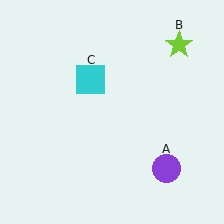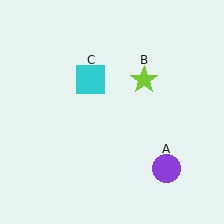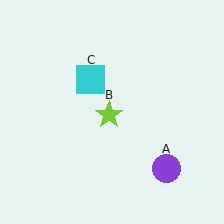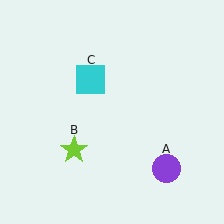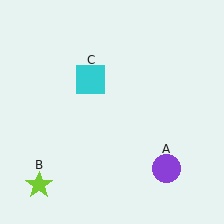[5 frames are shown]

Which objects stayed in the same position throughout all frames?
Purple circle (object A) and cyan square (object C) remained stationary.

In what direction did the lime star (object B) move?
The lime star (object B) moved down and to the left.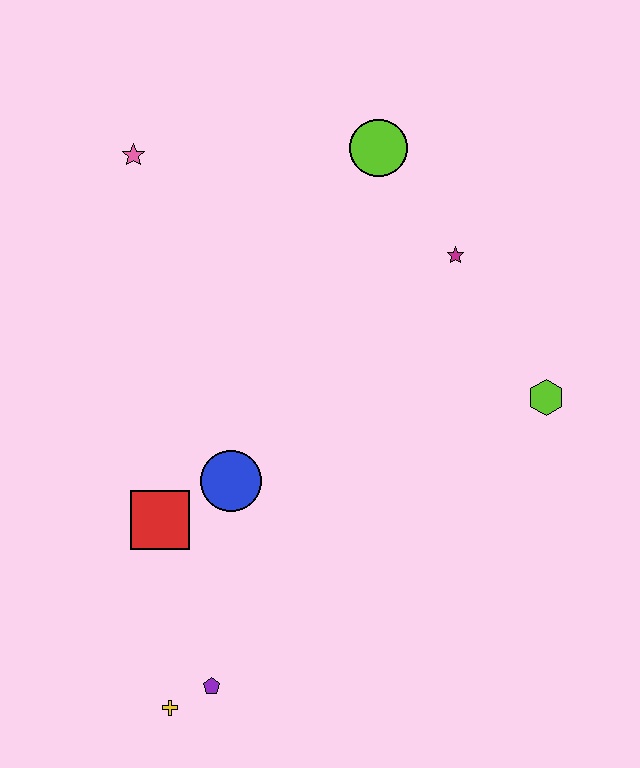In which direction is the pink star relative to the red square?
The pink star is above the red square.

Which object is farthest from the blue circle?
The lime circle is farthest from the blue circle.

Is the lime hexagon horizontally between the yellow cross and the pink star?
No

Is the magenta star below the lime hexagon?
No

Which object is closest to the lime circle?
The magenta star is closest to the lime circle.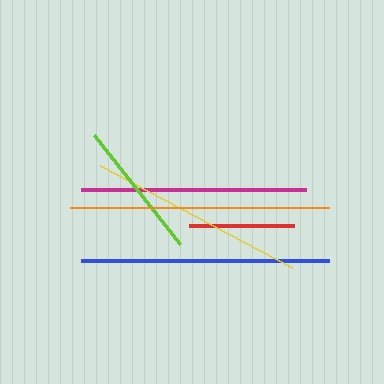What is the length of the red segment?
The red segment is approximately 105 pixels long.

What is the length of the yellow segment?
The yellow segment is approximately 217 pixels long.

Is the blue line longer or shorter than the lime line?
The blue line is longer than the lime line.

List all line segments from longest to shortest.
From longest to shortest: orange, blue, magenta, yellow, lime, red.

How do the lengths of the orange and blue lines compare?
The orange and blue lines are approximately the same length.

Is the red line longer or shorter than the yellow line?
The yellow line is longer than the red line.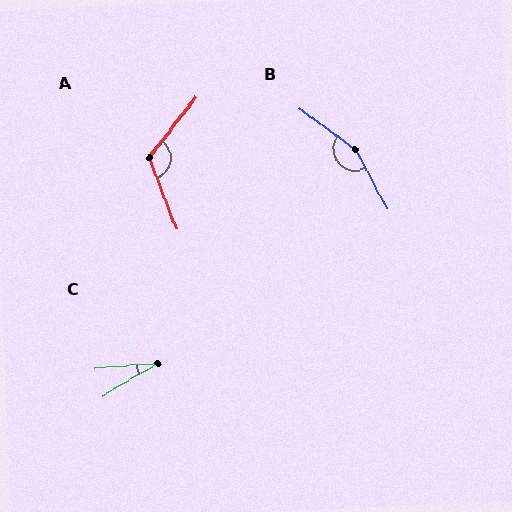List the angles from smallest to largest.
C (26°), A (121°), B (154°).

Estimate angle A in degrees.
Approximately 121 degrees.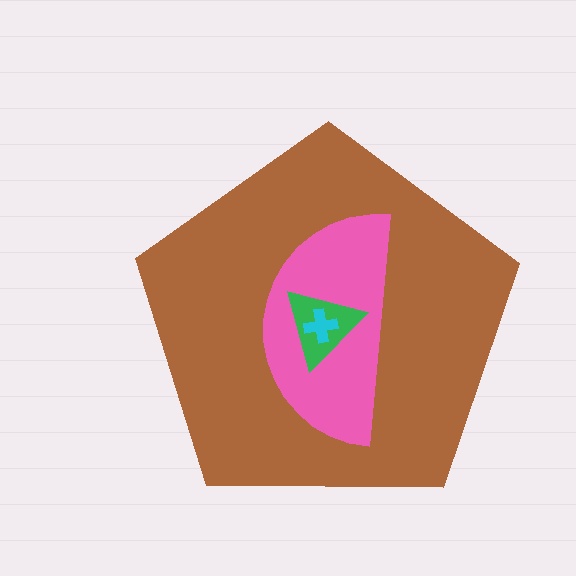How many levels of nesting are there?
4.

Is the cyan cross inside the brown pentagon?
Yes.